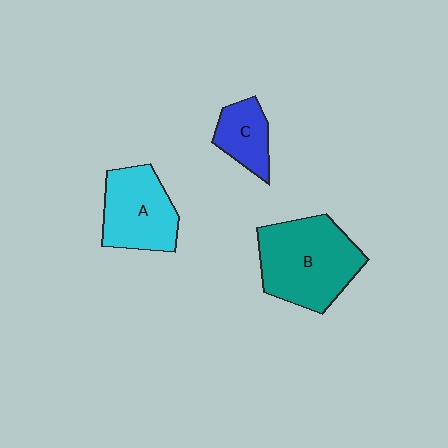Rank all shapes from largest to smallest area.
From largest to smallest: B (teal), A (cyan), C (blue).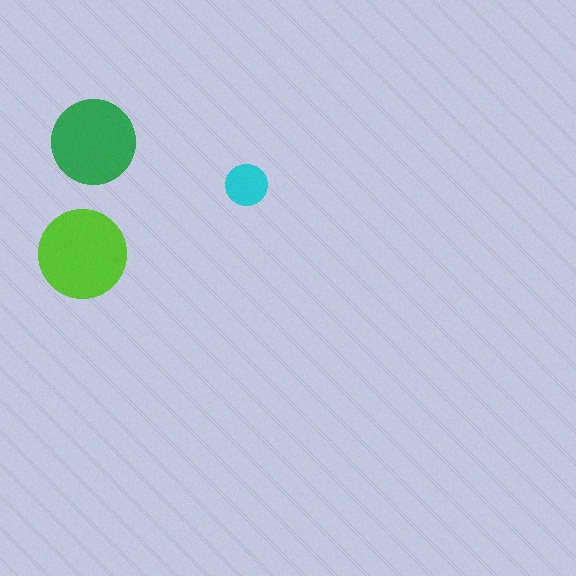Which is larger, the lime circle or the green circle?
The lime one.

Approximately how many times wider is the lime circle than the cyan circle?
About 2 times wider.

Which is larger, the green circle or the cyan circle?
The green one.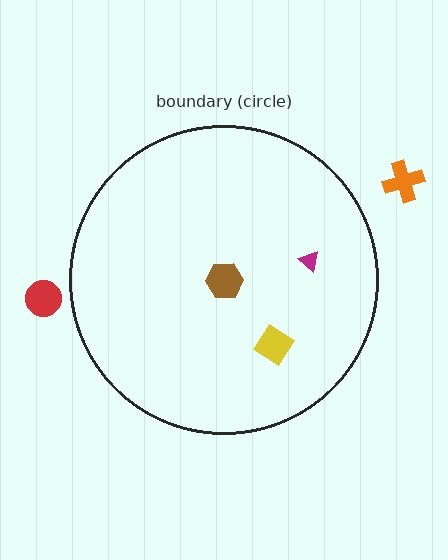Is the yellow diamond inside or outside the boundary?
Inside.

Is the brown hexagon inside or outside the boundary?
Inside.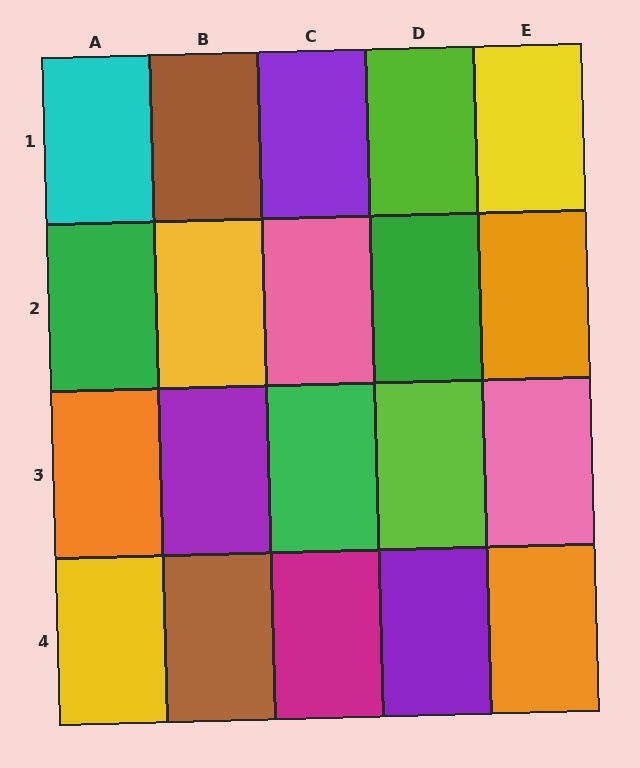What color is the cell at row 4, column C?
Magenta.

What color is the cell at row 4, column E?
Orange.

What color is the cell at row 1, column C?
Purple.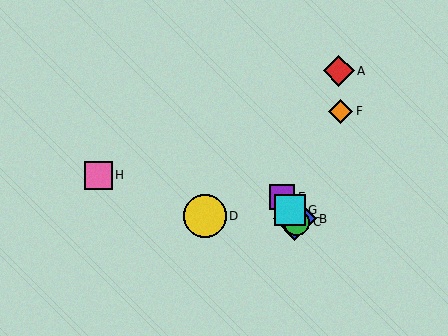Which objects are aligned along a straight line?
Objects B, C, E, G are aligned along a straight line.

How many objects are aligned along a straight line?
4 objects (B, C, E, G) are aligned along a straight line.